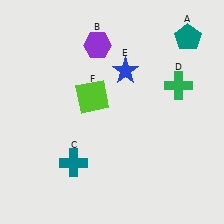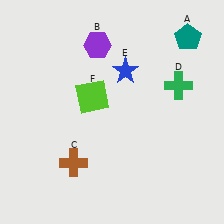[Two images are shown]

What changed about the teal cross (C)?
In Image 1, C is teal. In Image 2, it changed to brown.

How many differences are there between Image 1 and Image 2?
There is 1 difference between the two images.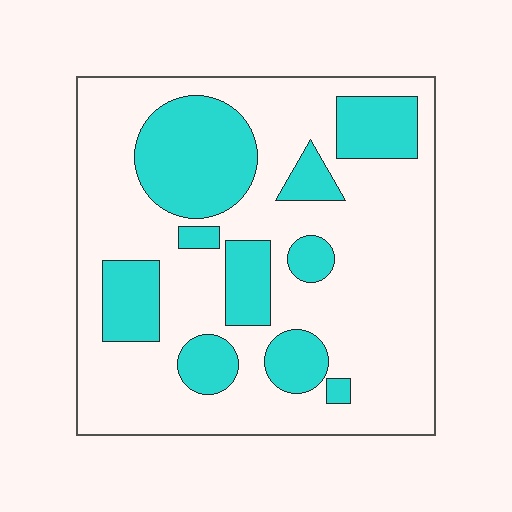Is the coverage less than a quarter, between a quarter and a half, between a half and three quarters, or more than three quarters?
Between a quarter and a half.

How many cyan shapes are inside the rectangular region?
10.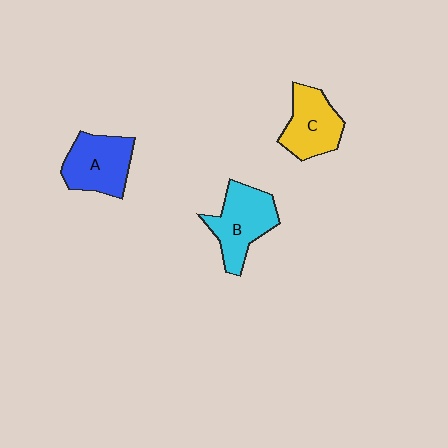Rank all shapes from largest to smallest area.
From largest to smallest: B (cyan), A (blue), C (yellow).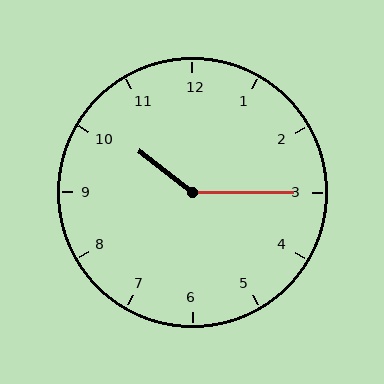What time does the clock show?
10:15.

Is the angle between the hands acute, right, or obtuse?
It is obtuse.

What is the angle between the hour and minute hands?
Approximately 142 degrees.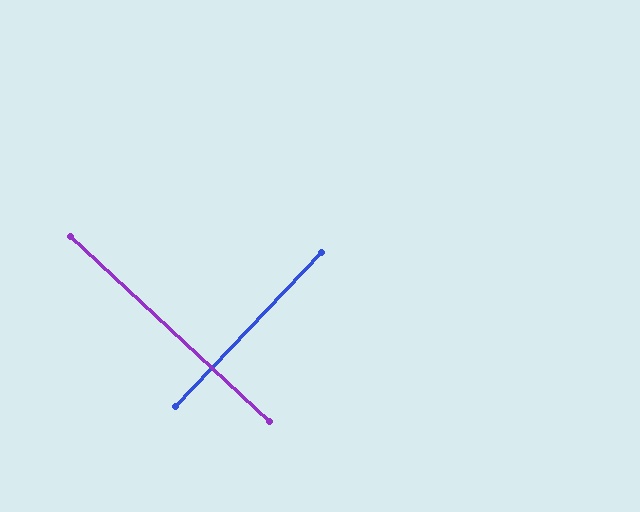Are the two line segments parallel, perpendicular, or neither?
Perpendicular — they meet at approximately 89°.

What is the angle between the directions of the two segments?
Approximately 89 degrees.